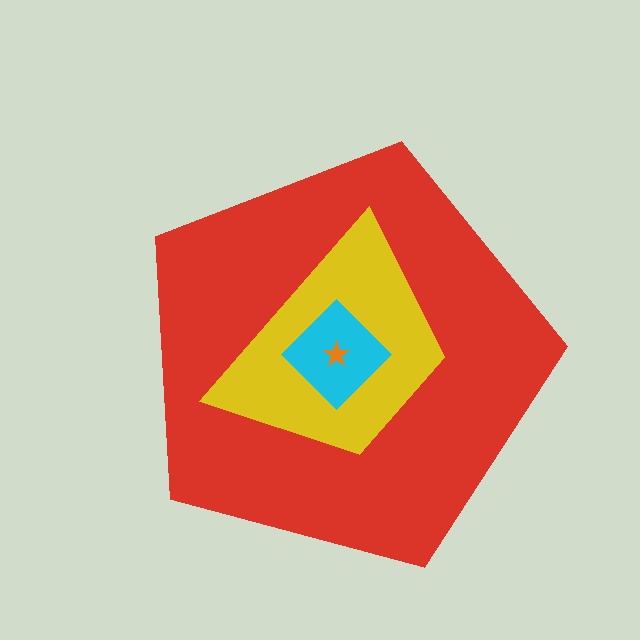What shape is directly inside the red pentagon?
The yellow trapezoid.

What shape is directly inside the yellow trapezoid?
The cyan diamond.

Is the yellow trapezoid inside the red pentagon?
Yes.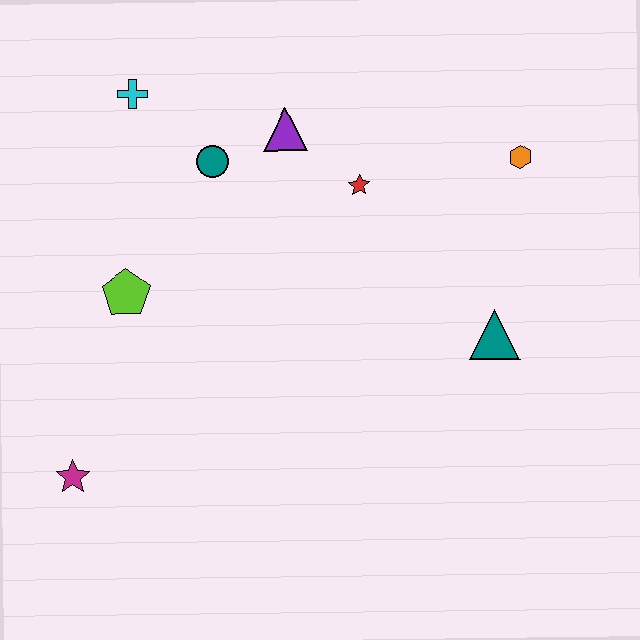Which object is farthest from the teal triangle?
The magenta star is farthest from the teal triangle.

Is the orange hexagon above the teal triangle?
Yes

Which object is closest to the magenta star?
The lime pentagon is closest to the magenta star.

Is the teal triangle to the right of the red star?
Yes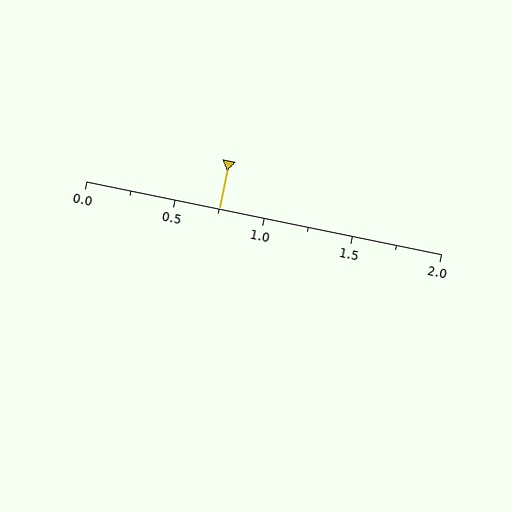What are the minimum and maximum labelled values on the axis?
The axis runs from 0.0 to 2.0.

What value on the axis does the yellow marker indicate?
The marker indicates approximately 0.75.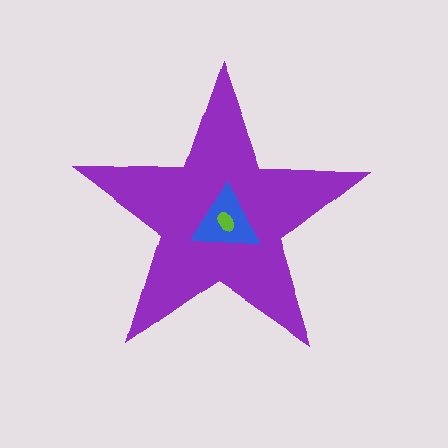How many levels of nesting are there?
3.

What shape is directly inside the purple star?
The blue triangle.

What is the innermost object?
The lime ellipse.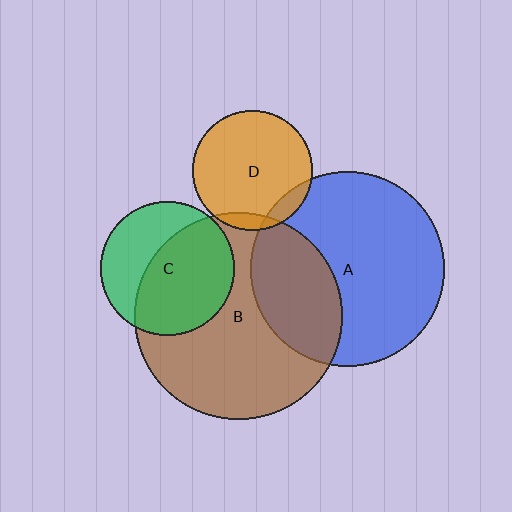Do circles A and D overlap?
Yes.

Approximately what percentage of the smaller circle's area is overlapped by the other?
Approximately 10%.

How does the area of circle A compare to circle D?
Approximately 2.7 times.